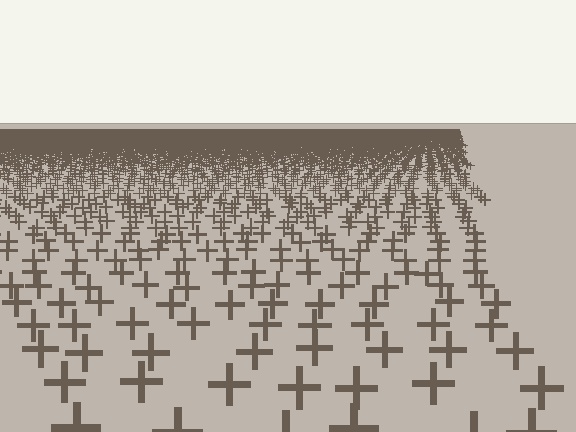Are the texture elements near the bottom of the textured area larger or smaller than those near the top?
Larger. Near the bottom, elements are closer to the viewer and appear at a bigger on-screen size.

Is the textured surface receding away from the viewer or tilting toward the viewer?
The surface is receding away from the viewer. Texture elements get smaller and denser toward the top.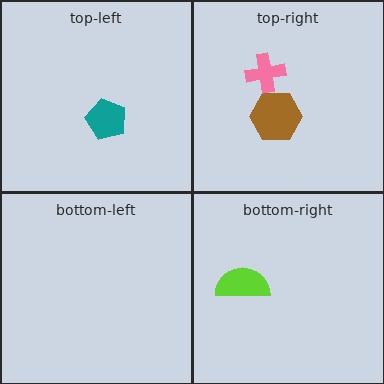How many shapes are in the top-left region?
1.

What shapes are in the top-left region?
The teal pentagon.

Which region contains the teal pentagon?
The top-left region.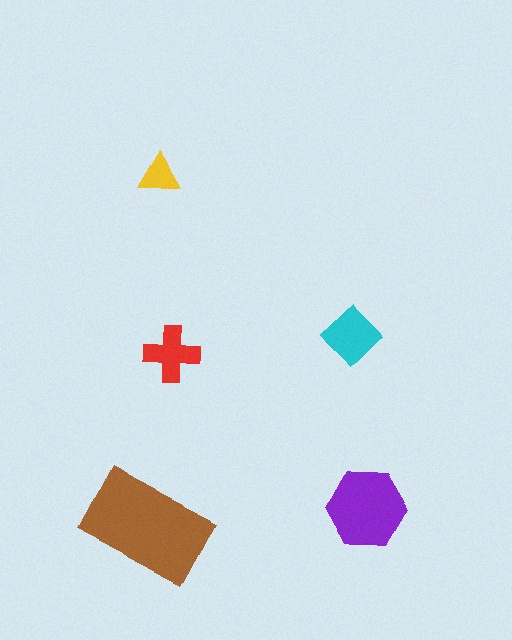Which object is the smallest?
The yellow triangle.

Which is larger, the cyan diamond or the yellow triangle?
The cyan diamond.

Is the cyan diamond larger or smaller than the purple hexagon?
Smaller.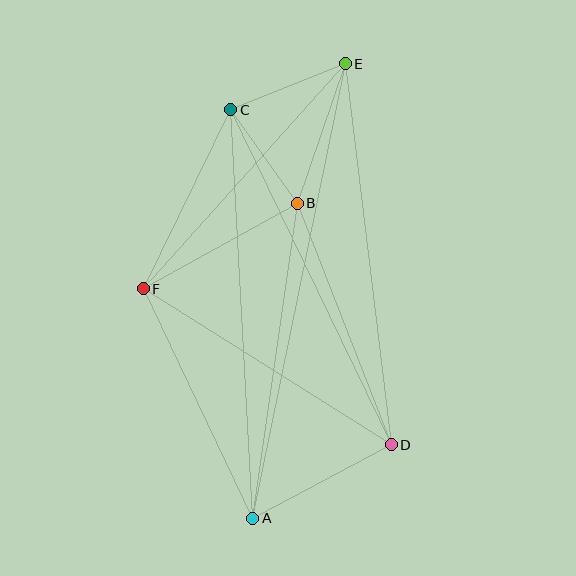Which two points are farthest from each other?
Points A and E are farthest from each other.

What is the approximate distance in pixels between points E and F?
The distance between E and F is approximately 302 pixels.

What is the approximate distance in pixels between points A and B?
The distance between A and B is approximately 318 pixels.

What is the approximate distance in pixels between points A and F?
The distance between A and F is approximately 254 pixels.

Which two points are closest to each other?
Points B and C are closest to each other.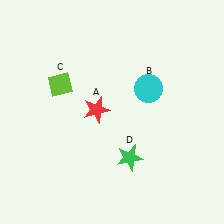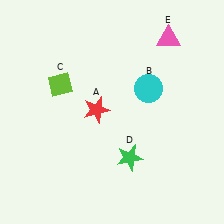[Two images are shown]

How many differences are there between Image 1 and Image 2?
There is 1 difference between the two images.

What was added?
A pink triangle (E) was added in Image 2.